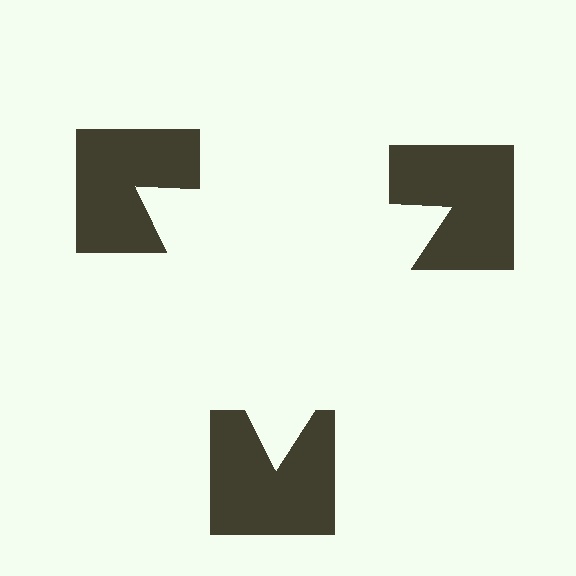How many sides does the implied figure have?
3 sides.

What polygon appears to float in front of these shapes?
An illusory triangle — its edges are inferred from the aligned wedge cuts in the notched squares, not physically drawn.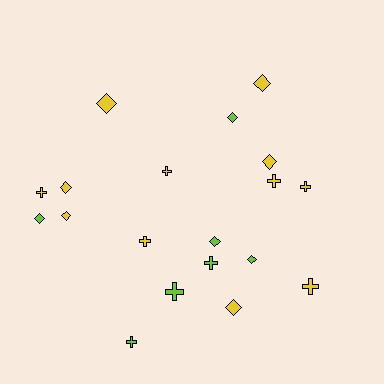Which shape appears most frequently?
Diamond, with 10 objects.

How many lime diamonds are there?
There are 4 lime diamonds.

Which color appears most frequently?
Yellow, with 12 objects.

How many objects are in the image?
There are 19 objects.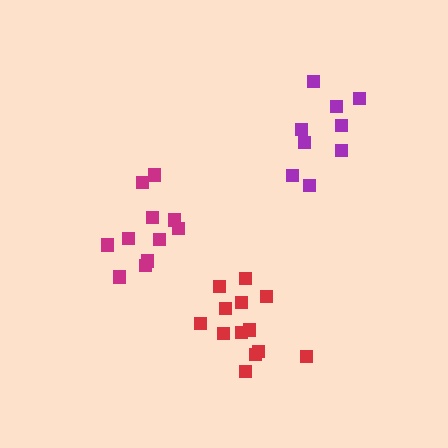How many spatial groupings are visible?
There are 3 spatial groupings.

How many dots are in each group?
Group 1: 13 dots, Group 2: 9 dots, Group 3: 11 dots (33 total).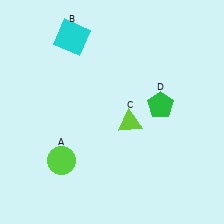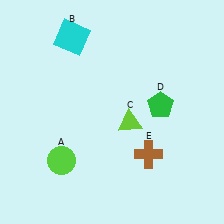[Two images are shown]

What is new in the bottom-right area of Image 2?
A brown cross (E) was added in the bottom-right area of Image 2.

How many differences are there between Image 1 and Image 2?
There is 1 difference between the two images.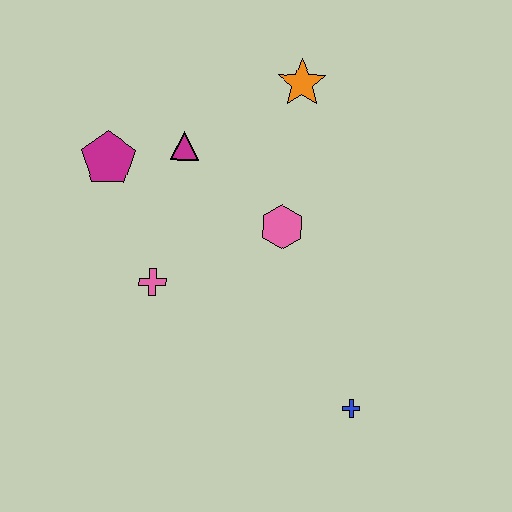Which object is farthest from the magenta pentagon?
The blue cross is farthest from the magenta pentagon.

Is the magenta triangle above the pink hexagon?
Yes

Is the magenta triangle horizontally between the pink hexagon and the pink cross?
Yes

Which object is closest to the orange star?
The magenta triangle is closest to the orange star.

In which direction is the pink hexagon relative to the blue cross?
The pink hexagon is above the blue cross.